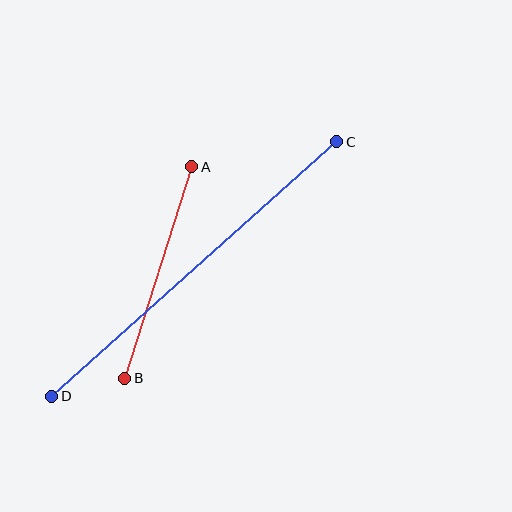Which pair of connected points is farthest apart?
Points C and D are farthest apart.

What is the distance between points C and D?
The distance is approximately 382 pixels.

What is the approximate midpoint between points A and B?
The midpoint is at approximately (158, 273) pixels.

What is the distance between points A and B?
The distance is approximately 222 pixels.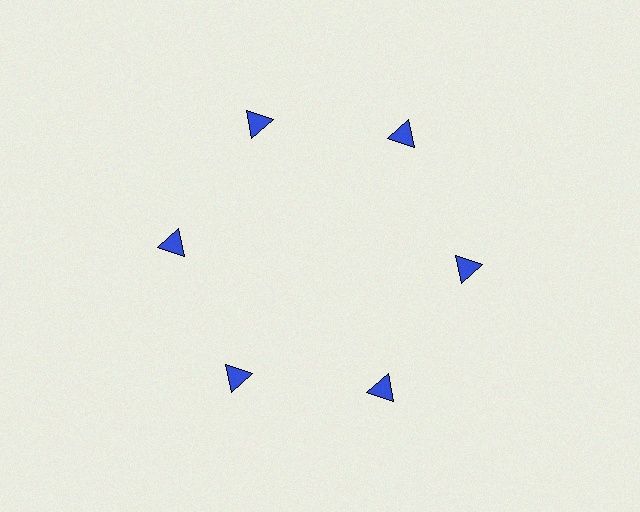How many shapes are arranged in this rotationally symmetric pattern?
There are 6 shapes, arranged in 6 groups of 1.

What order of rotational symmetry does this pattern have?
This pattern has 6-fold rotational symmetry.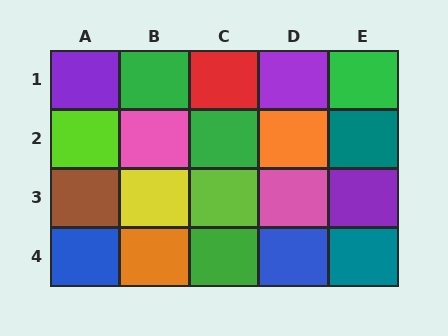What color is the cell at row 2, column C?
Green.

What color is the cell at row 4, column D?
Blue.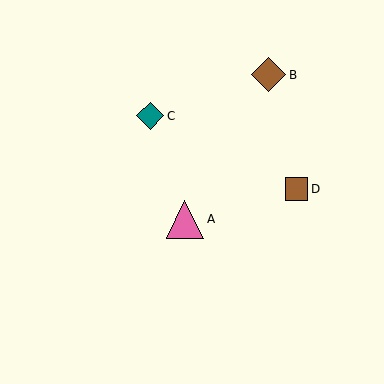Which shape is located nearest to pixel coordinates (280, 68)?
The brown diamond (labeled B) at (269, 75) is nearest to that location.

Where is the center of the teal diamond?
The center of the teal diamond is at (150, 116).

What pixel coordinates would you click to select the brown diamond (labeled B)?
Click at (269, 75) to select the brown diamond B.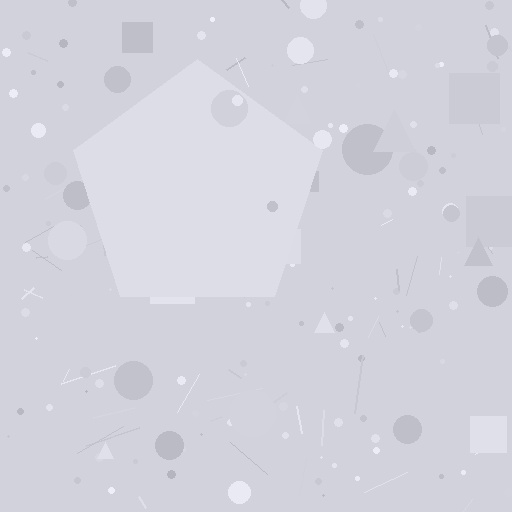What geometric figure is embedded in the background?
A pentagon is embedded in the background.